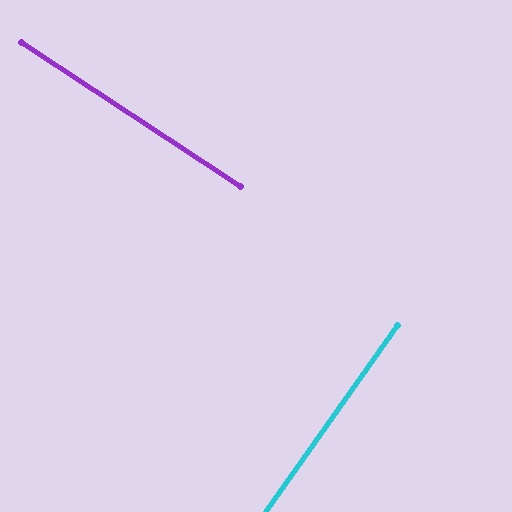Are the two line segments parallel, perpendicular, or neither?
Perpendicular — they meet at approximately 88°.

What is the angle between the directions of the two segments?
Approximately 88 degrees.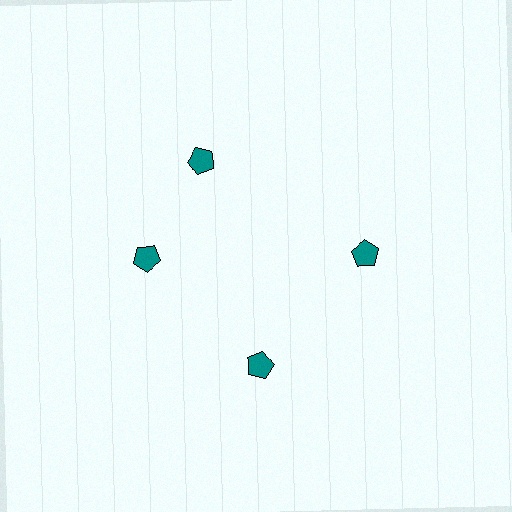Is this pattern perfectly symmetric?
No. The 4 teal pentagons are arranged in a ring, but one element near the 12 o'clock position is rotated out of alignment along the ring, breaking the 4-fold rotational symmetry.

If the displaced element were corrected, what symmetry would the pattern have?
It would have 4-fold rotational symmetry — the pattern would map onto itself every 90 degrees.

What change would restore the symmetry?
The symmetry would be restored by rotating it back into even spacing with its neighbors so that all 4 pentagons sit at equal angles and equal distance from the center.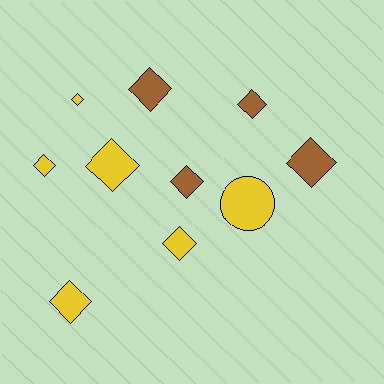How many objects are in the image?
There are 10 objects.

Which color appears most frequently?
Yellow, with 6 objects.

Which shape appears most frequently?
Diamond, with 9 objects.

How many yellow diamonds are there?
There are 5 yellow diamonds.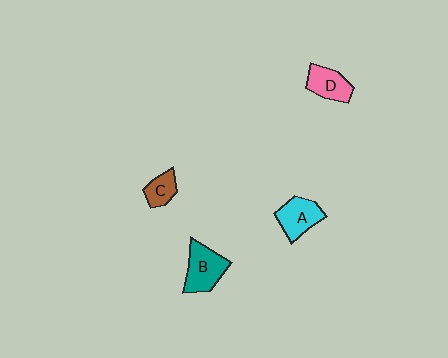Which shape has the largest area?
Shape B (teal).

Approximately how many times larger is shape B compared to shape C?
Approximately 1.8 times.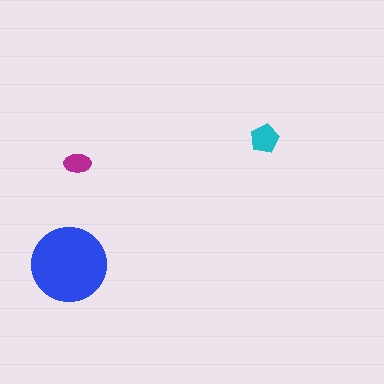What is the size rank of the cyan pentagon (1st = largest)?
2nd.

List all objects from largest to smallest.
The blue circle, the cyan pentagon, the magenta ellipse.